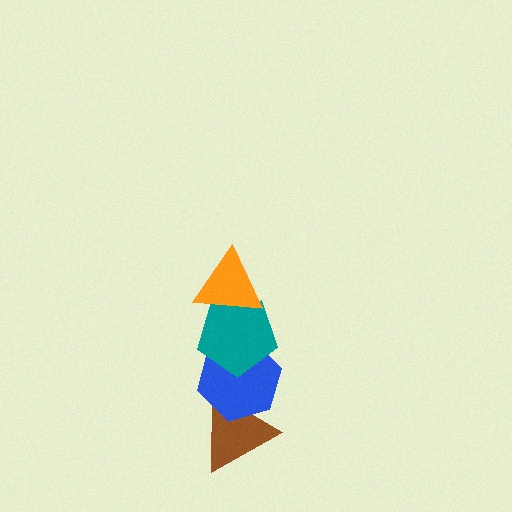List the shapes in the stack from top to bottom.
From top to bottom: the orange triangle, the teal pentagon, the blue hexagon, the brown triangle.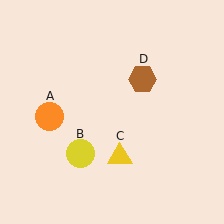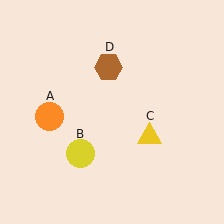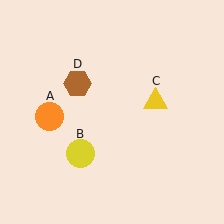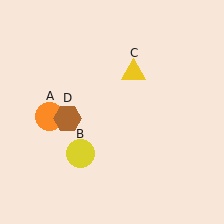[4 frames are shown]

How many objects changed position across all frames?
2 objects changed position: yellow triangle (object C), brown hexagon (object D).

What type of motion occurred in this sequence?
The yellow triangle (object C), brown hexagon (object D) rotated counterclockwise around the center of the scene.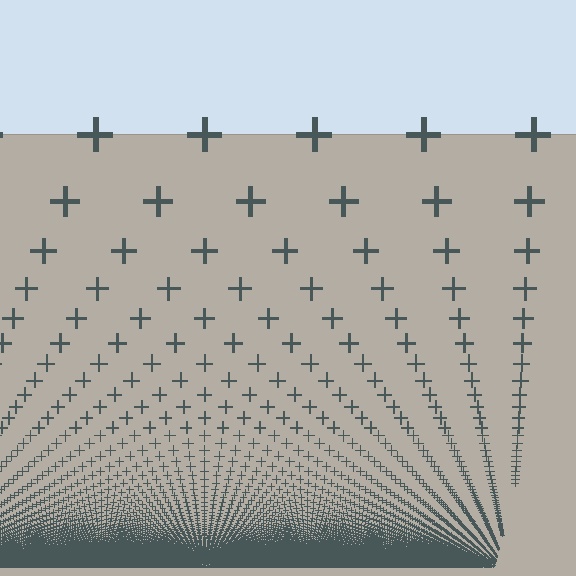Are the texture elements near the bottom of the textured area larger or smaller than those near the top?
Smaller. The gradient is inverted — elements near the bottom are smaller and denser.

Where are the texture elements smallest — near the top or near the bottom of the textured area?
Near the bottom.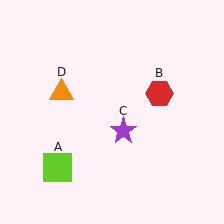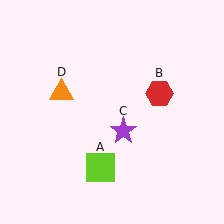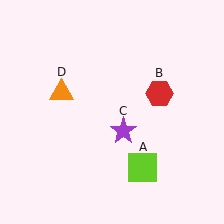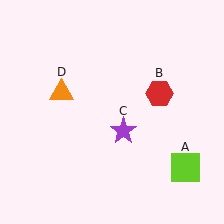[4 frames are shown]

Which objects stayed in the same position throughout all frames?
Red hexagon (object B) and purple star (object C) and orange triangle (object D) remained stationary.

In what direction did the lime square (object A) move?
The lime square (object A) moved right.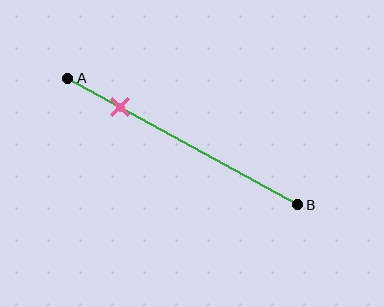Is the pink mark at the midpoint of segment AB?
No, the mark is at about 25% from A, not at the 50% midpoint.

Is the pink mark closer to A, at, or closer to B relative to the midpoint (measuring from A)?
The pink mark is closer to point A than the midpoint of segment AB.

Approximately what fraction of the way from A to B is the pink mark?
The pink mark is approximately 25% of the way from A to B.